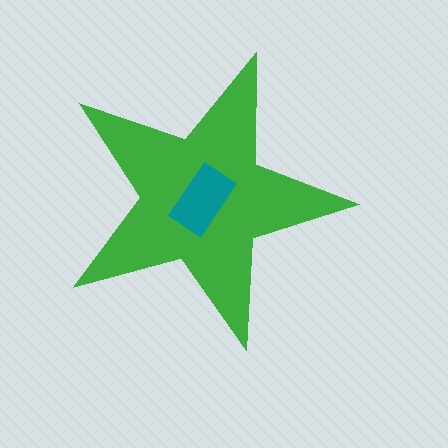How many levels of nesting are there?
2.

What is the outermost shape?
The green star.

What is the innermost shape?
The teal rectangle.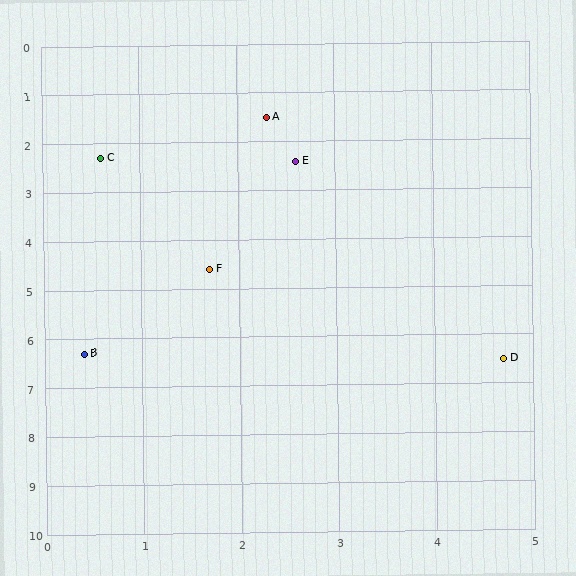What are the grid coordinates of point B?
Point B is at approximately (0.4, 6.3).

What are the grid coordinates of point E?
Point E is at approximately (2.6, 2.4).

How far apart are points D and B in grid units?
Points D and B are about 4.3 grid units apart.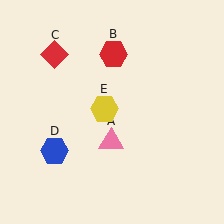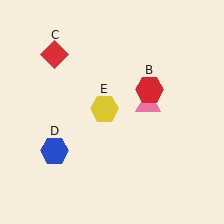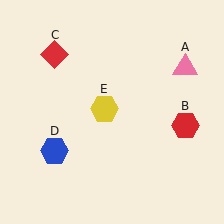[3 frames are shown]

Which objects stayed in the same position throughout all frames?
Red diamond (object C) and blue hexagon (object D) and yellow hexagon (object E) remained stationary.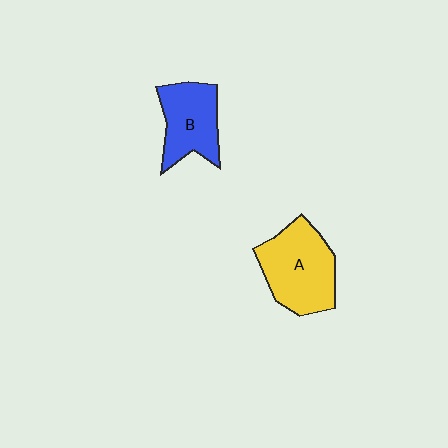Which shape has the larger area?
Shape A (yellow).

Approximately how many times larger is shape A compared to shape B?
Approximately 1.3 times.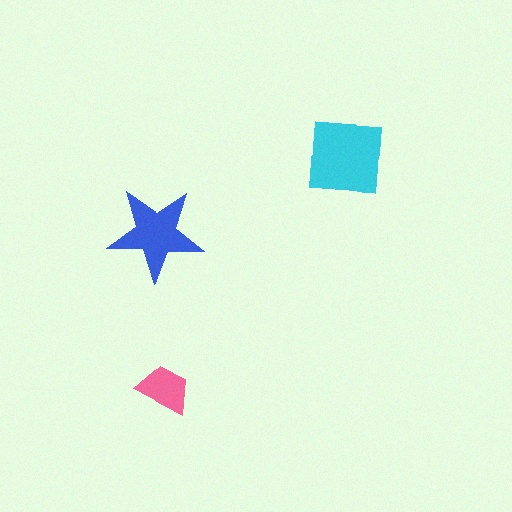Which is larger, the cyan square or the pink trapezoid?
The cyan square.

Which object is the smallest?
The pink trapezoid.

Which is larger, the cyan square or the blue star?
The cyan square.